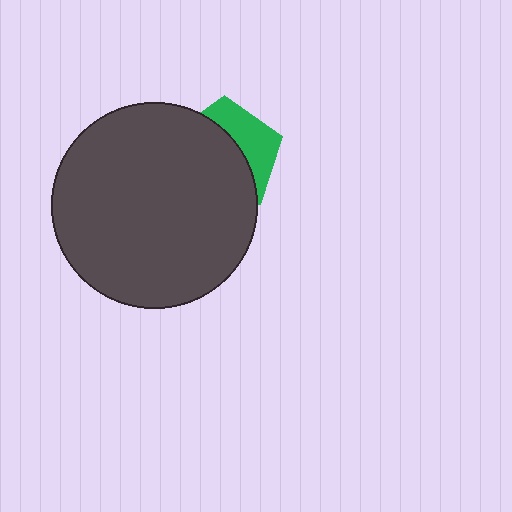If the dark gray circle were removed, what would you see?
You would see the complete green pentagon.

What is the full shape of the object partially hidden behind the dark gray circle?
The partially hidden object is a green pentagon.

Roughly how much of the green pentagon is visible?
A small part of it is visible (roughly 35%).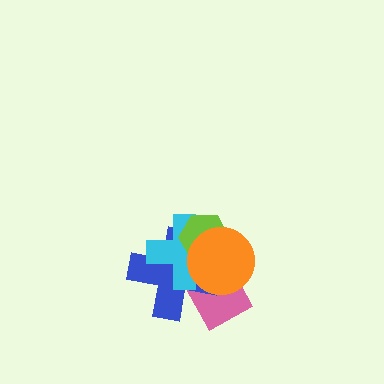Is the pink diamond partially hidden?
Yes, it is partially covered by another shape.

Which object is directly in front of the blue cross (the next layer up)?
The cyan cross is directly in front of the blue cross.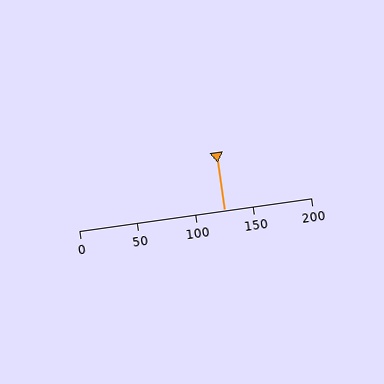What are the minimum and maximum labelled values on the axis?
The axis runs from 0 to 200.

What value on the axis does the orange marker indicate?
The marker indicates approximately 125.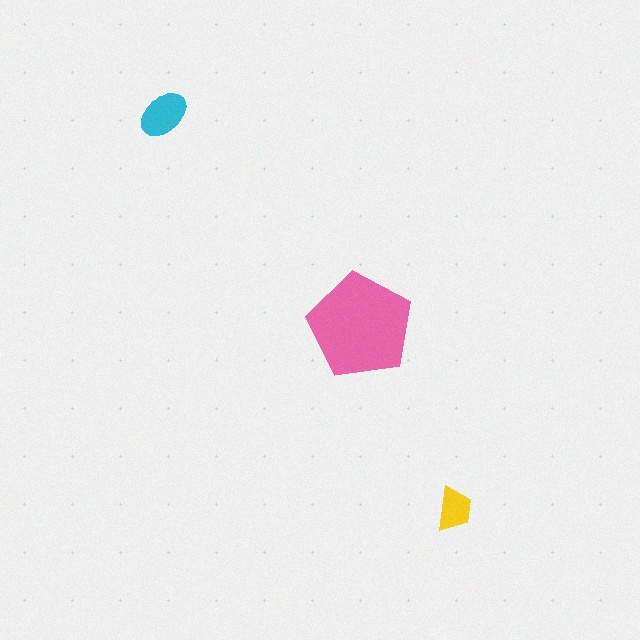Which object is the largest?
The pink pentagon.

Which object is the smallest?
The yellow trapezoid.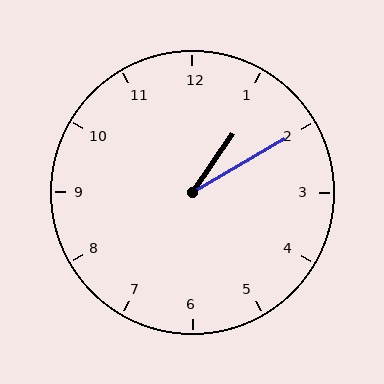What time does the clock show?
1:10.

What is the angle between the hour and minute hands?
Approximately 25 degrees.